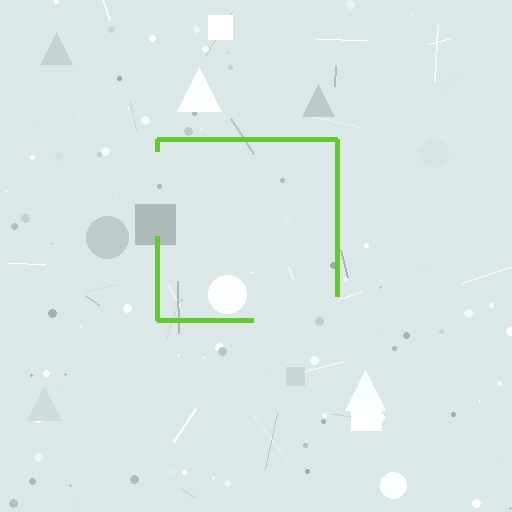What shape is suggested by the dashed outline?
The dashed outline suggests a square.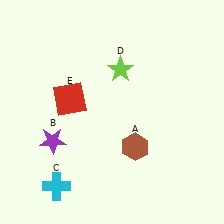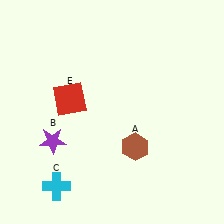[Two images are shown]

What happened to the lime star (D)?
The lime star (D) was removed in Image 2. It was in the top-right area of Image 1.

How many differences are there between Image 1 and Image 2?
There is 1 difference between the two images.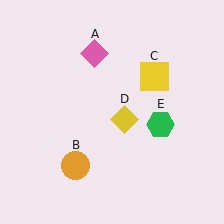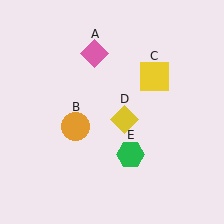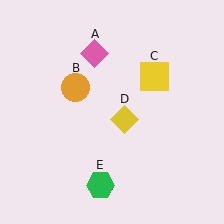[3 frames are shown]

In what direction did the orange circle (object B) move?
The orange circle (object B) moved up.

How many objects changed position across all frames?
2 objects changed position: orange circle (object B), green hexagon (object E).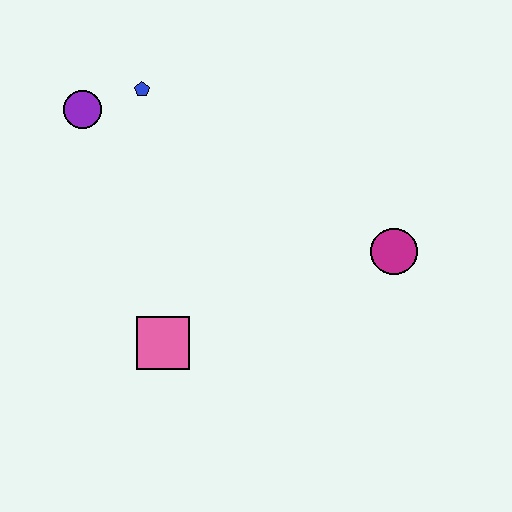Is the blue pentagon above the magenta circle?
Yes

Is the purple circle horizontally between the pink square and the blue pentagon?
No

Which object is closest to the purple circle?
The blue pentagon is closest to the purple circle.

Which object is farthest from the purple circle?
The magenta circle is farthest from the purple circle.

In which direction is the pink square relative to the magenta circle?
The pink square is to the left of the magenta circle.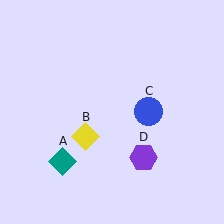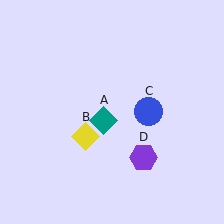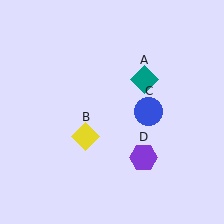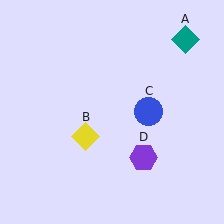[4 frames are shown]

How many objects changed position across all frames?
1 object changed position: teal diamond (object A).